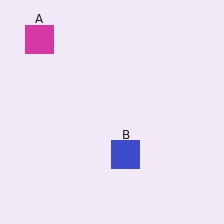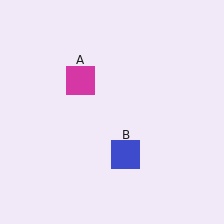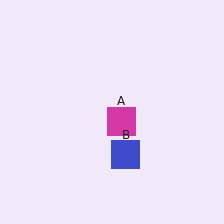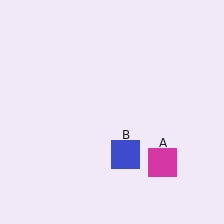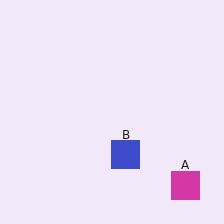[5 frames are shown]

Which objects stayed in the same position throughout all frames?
Blue square (object B) remained stationary.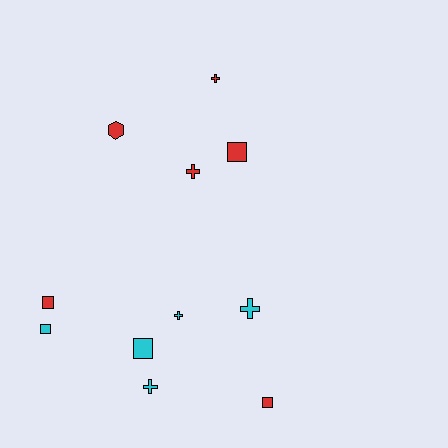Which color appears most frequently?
Red, with 6 objects.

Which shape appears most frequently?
Square, with 5 objects.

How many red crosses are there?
There are 2 red crosses.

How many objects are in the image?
There are 11 objects.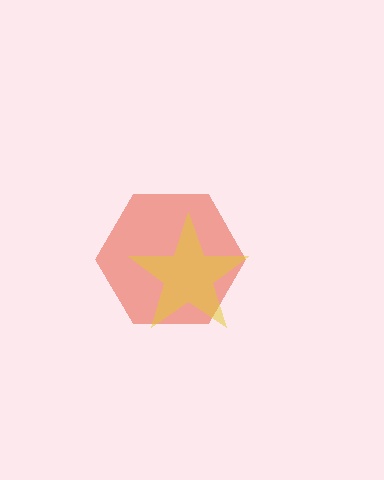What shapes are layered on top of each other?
The layered shapes are: a red hexagon, a yellow star.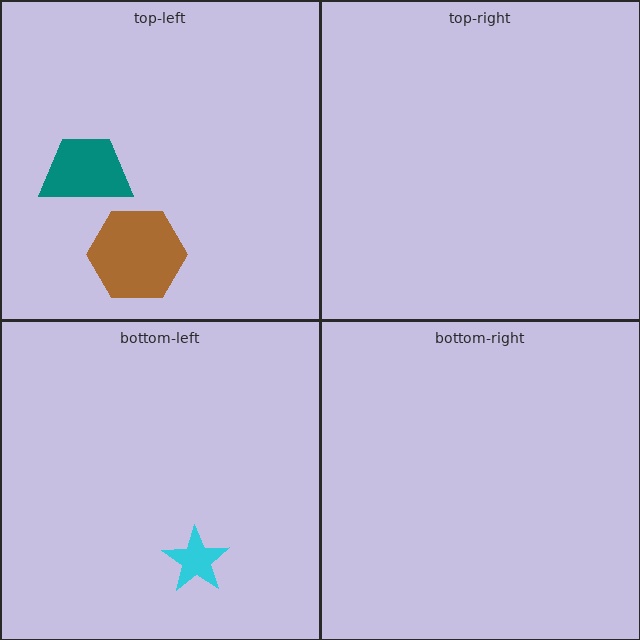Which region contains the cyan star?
The bottom-left region.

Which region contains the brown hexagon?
The top-left region.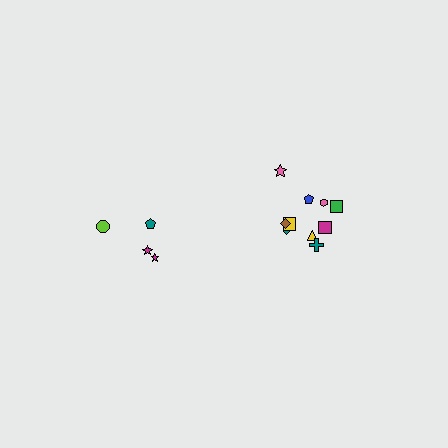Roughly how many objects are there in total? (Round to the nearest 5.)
Roughly 15 objects in total.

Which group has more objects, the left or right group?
The right group.